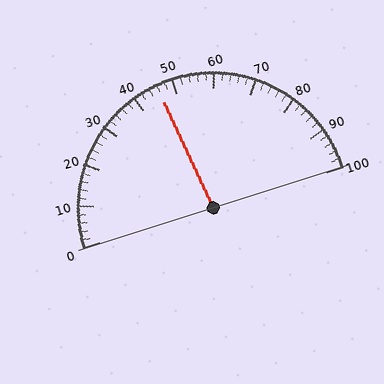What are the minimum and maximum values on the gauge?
The gauge ranges from 0 to 100.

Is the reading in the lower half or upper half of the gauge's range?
The reading is in the lower half of the range (0 to 100).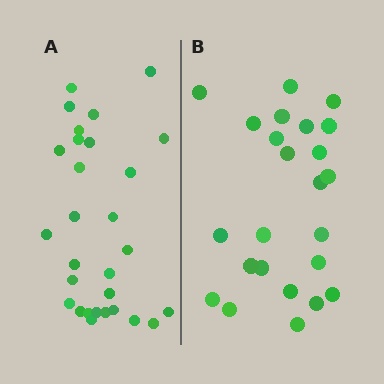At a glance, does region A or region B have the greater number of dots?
Region A (the left region) has more dots.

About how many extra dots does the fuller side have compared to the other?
Region A has about 5 more dots than region B.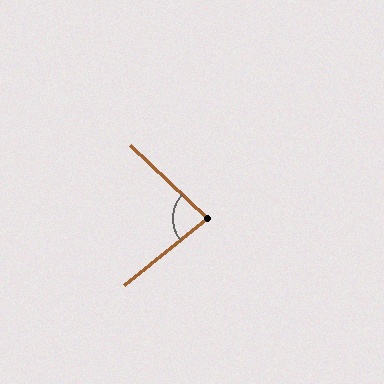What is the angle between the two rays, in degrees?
Approximately 83 degrees.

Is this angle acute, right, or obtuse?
It is acute.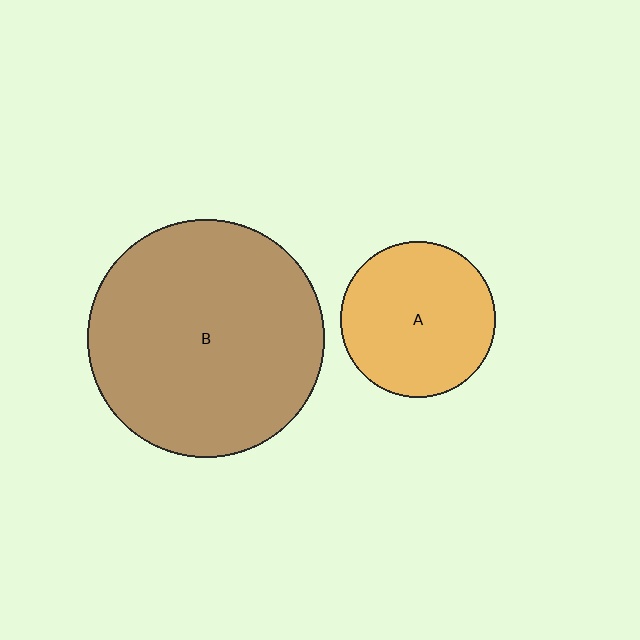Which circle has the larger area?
Circle B (brown).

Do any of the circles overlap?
No, none of the circles overlap.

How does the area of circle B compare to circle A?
Approximately 2.3 times.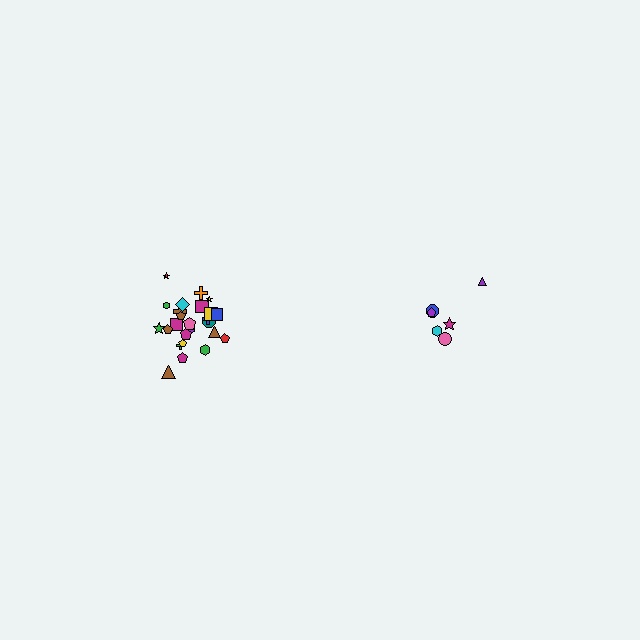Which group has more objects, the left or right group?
The left group.